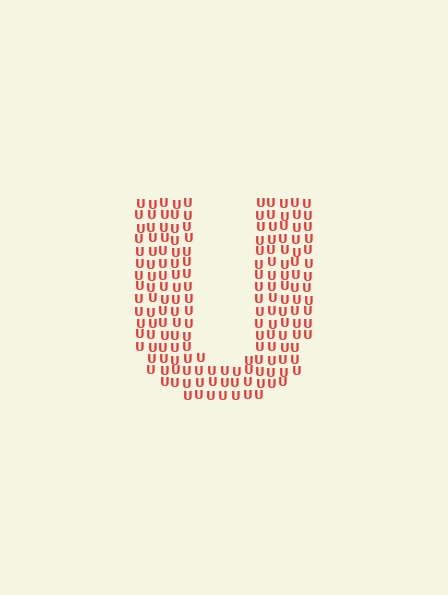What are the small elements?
The small elements are letter U's.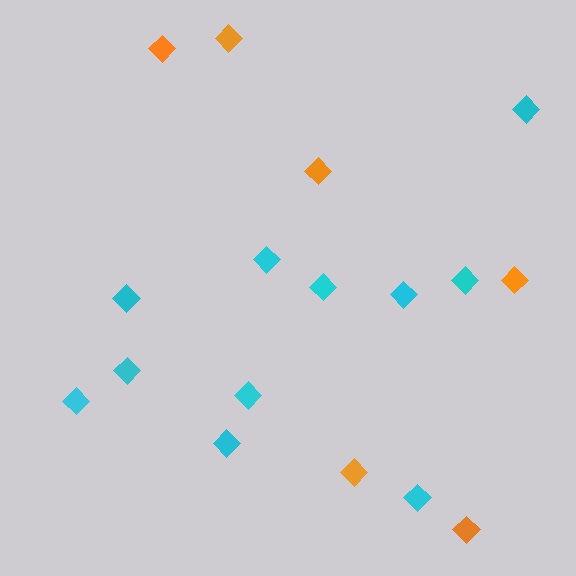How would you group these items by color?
There are 2 groups: one group of orange diamonds (6) and one group of cyan diamonds (11).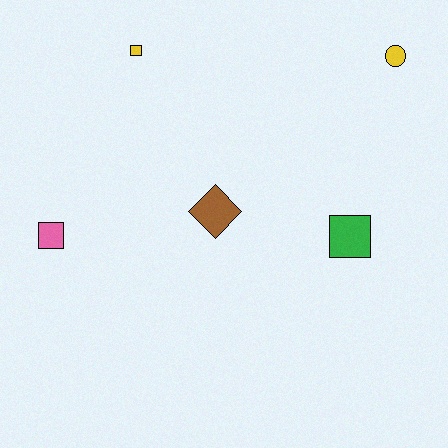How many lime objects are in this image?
There are no lime objects.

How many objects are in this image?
There are 5 objects.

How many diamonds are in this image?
There is 1 diamond.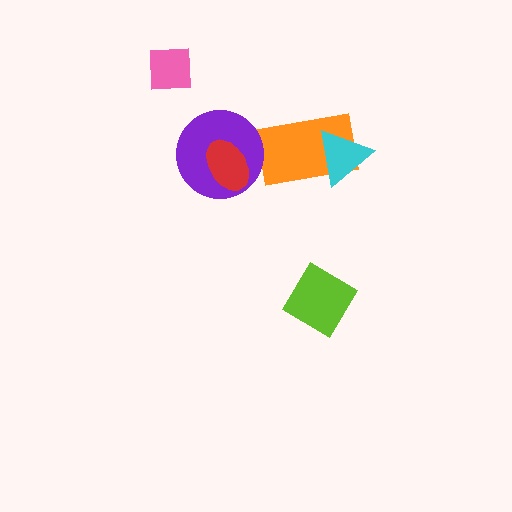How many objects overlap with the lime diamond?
0 objects overlap with the lime diamond.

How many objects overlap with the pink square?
0 objects overlap with the pink square.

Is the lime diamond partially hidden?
No, no other shape covers it.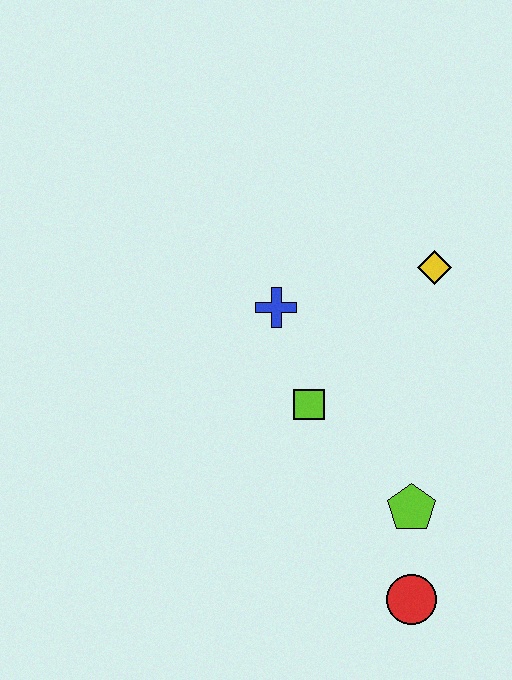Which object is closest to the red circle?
The lime pentagon is closest to the red circle.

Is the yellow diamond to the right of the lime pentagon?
Yes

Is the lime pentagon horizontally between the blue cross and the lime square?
No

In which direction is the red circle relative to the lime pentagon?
The red circle is below the lime pentagon.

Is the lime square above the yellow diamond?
No